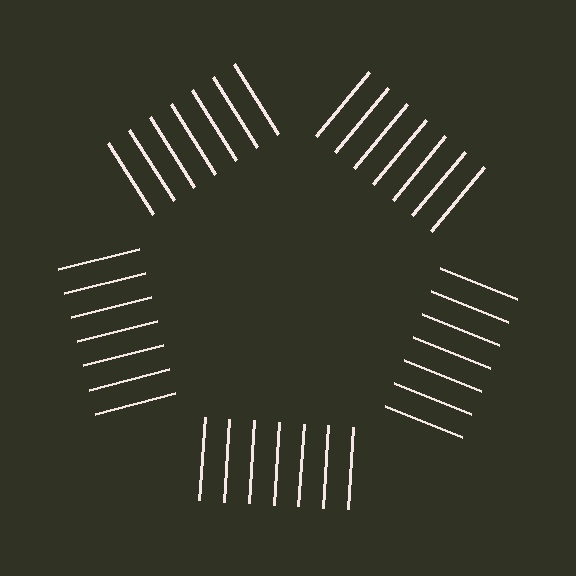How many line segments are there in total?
35 — 7 along each of the 5 edges.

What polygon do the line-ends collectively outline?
An illusory pentagon — the line segments terminate on its edges but no continuous stroke is drawn.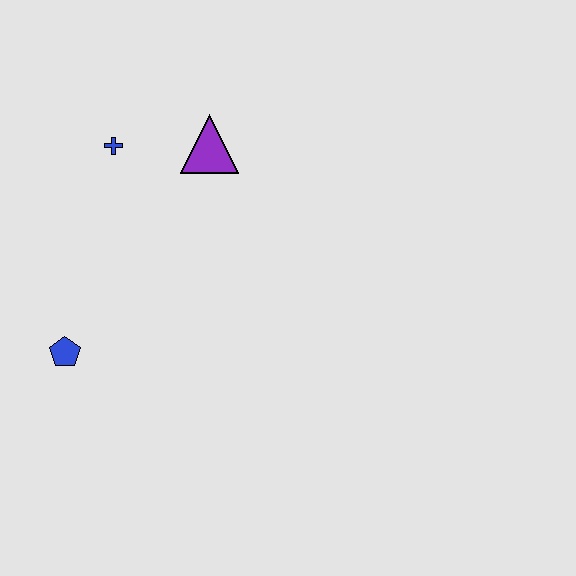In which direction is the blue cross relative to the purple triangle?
The blue cross is to the left of the purple triangle.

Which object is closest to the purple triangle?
The blue cross is closest to the purple triangle.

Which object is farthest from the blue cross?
The blue pentagon is farthest from the blue cross.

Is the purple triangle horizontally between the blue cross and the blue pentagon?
No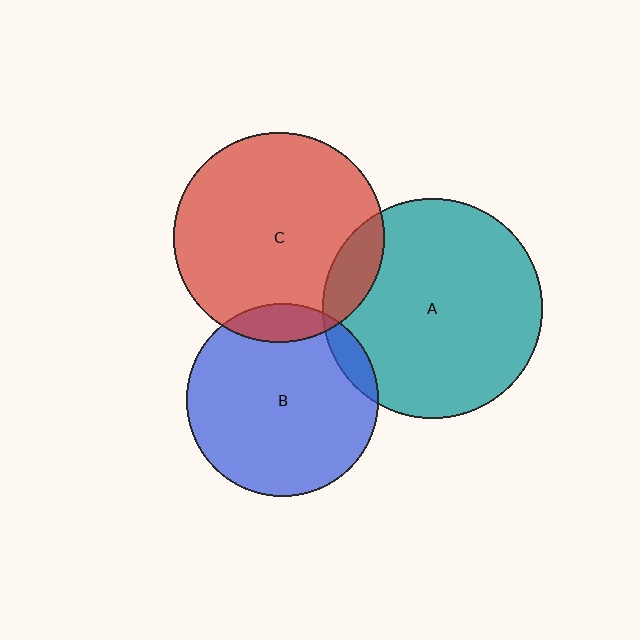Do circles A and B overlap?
Yes.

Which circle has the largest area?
Circle A (teal).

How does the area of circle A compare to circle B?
Approximately 1.3 times.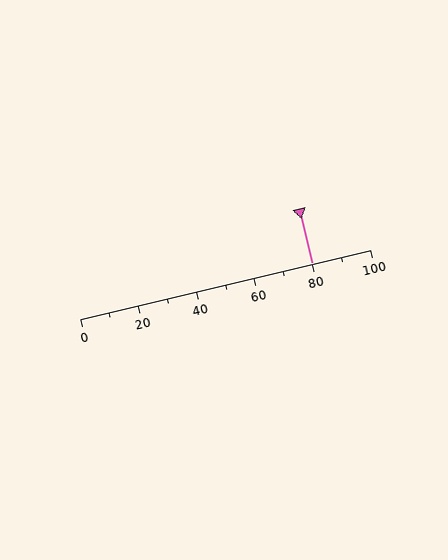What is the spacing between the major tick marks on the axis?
The major ticks are spaced 20 apart.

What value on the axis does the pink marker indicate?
The marker indicates approximately 80.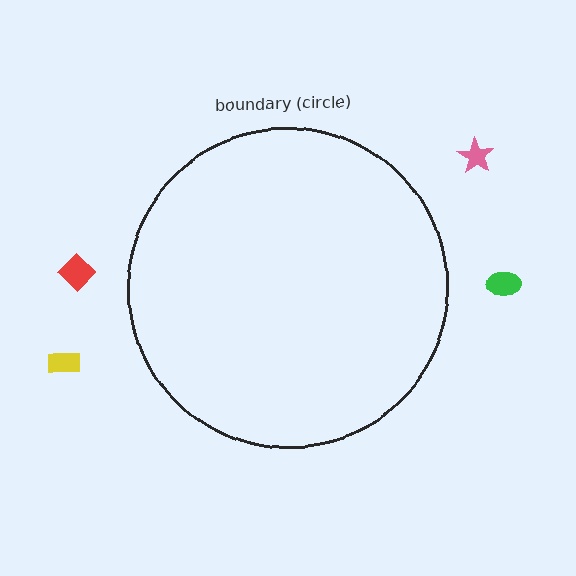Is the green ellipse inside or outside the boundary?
Outside.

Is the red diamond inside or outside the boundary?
Outside.